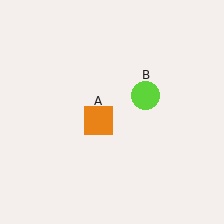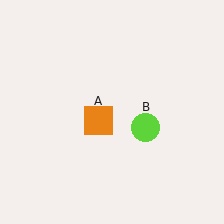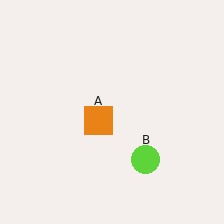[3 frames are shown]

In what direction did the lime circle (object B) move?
The lime circle (object B) moved down.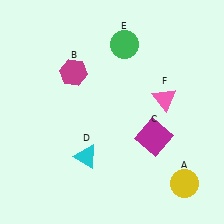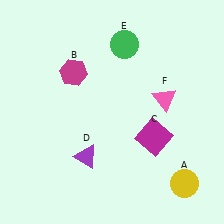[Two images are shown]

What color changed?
The triangle (D) changed from cyan in Image 1 to purple in Image 2.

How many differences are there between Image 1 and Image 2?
There is 1 difference between the two images.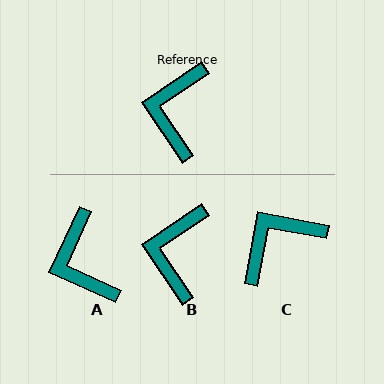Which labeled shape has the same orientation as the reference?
B.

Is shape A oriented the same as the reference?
No, it is off by about 31 degrees.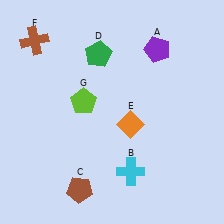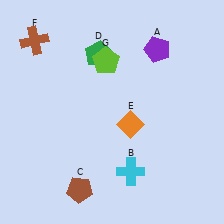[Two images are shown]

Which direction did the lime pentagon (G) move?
The lime pentagon (G) moved up.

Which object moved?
The lime pentagon (G) moved up.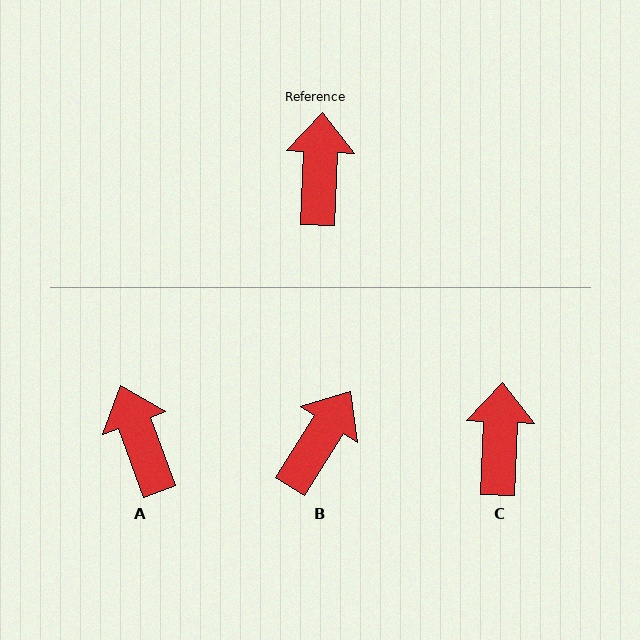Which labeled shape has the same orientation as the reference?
C.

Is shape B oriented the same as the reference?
No, it is off by about 30 degrees.